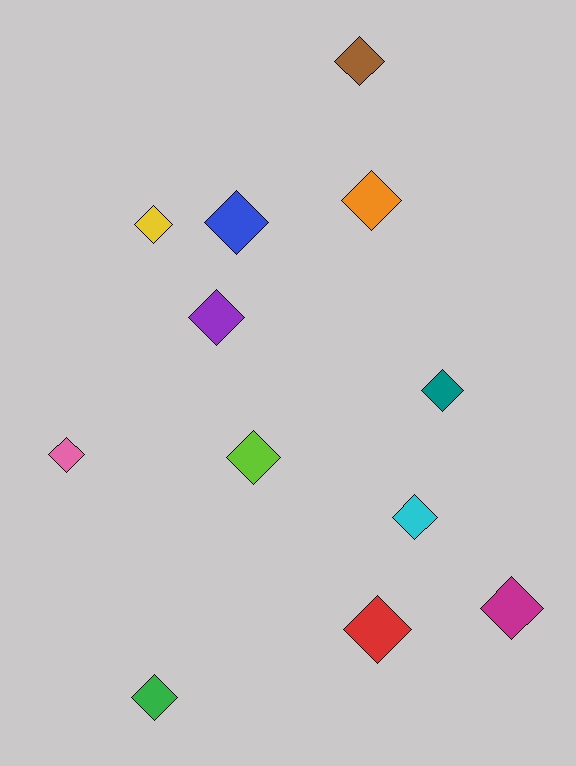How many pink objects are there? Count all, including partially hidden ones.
There is 1 pink object.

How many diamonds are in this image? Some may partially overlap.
There are 12 diamonds.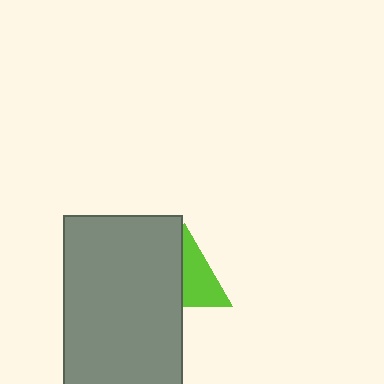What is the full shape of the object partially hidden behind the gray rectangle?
The partially hidden object is a lime triangle.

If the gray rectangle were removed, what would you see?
You would see the complete lime triangle.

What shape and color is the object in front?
The object in front is a gray rectangle.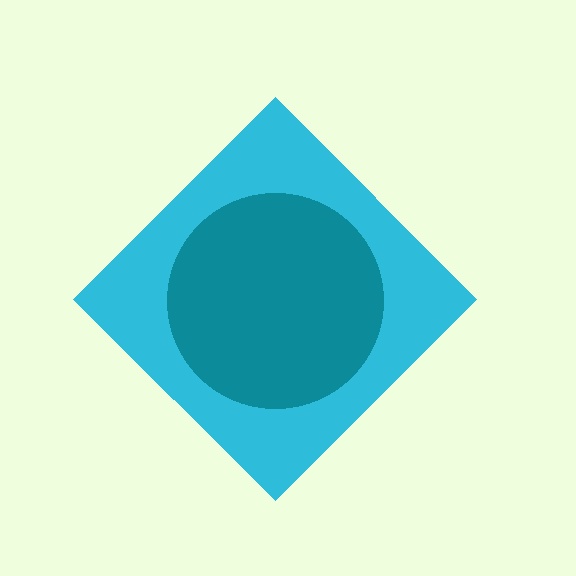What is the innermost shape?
The teal circle.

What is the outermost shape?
The cyan diamond.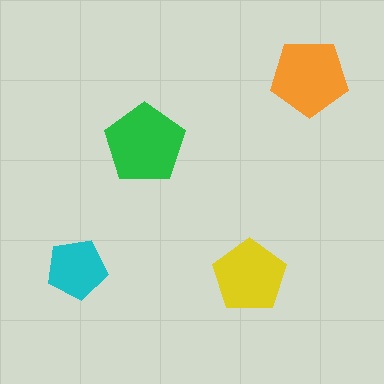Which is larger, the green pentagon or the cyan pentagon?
The green one.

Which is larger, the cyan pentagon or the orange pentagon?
The orange one.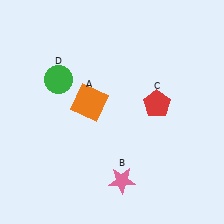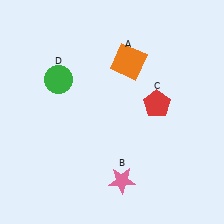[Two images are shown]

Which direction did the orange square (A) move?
The orange square (A) moved up.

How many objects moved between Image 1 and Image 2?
1 object moved between the two images.